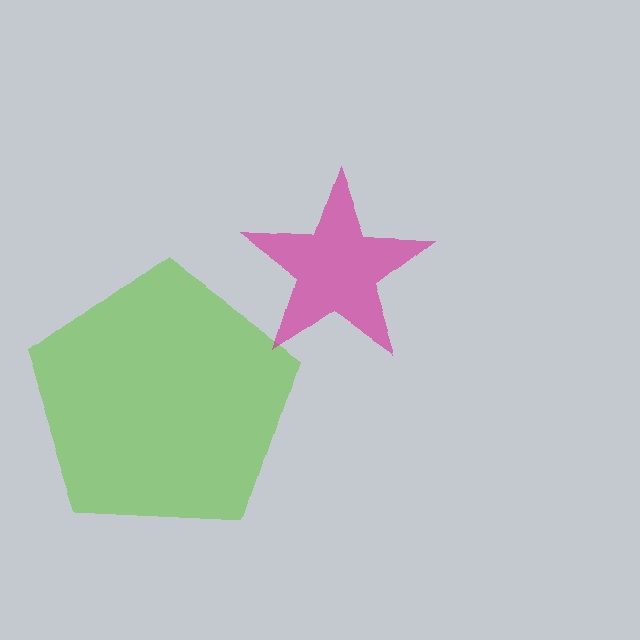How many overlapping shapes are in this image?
There are 2 overlapping shapes in the image.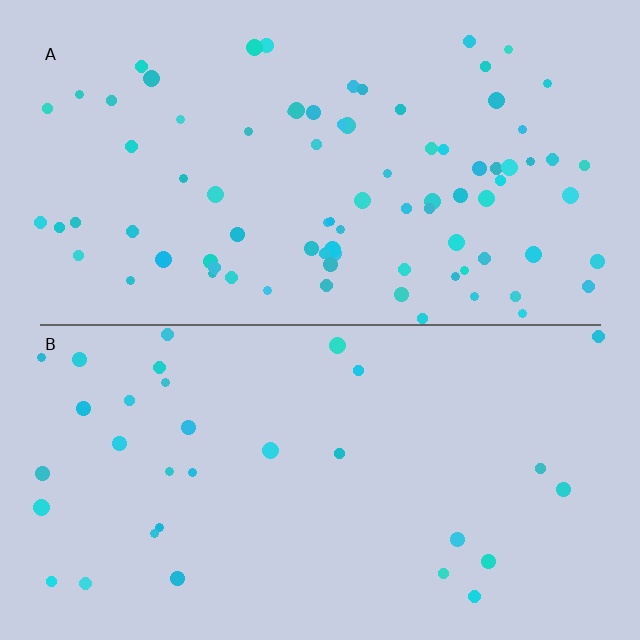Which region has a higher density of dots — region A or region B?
A (the top).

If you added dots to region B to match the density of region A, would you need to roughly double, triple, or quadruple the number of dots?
Approximately triple.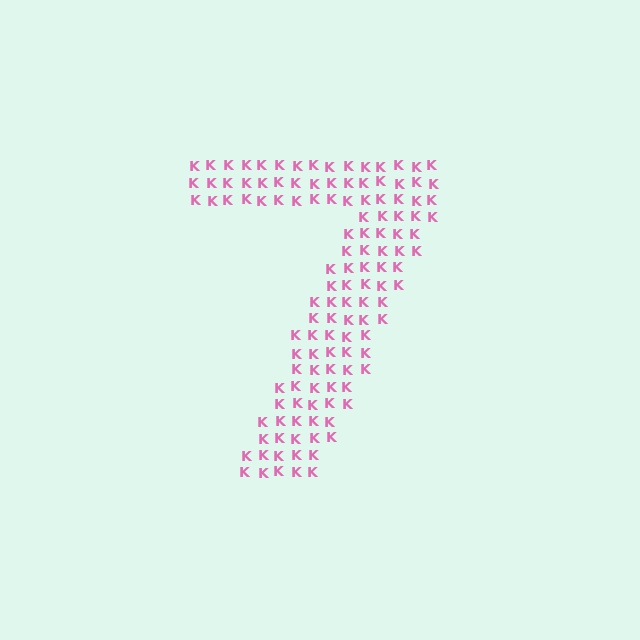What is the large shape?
The large shape is the digit 7.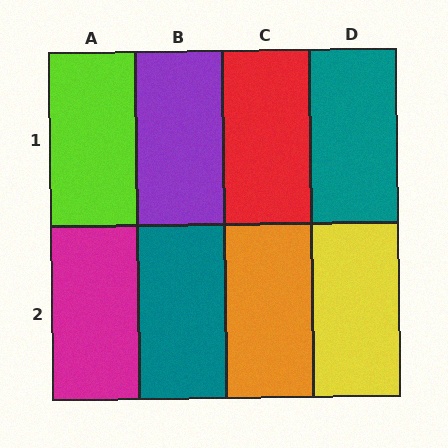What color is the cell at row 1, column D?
Teal.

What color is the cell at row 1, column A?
Lime.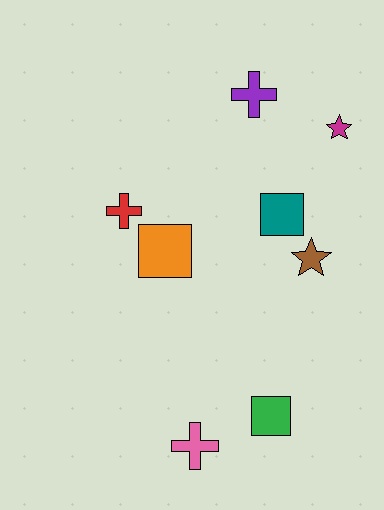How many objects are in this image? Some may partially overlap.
There are 8 objects.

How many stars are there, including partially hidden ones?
There are 2 stars.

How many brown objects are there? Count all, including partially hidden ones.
There is 1 brown object.